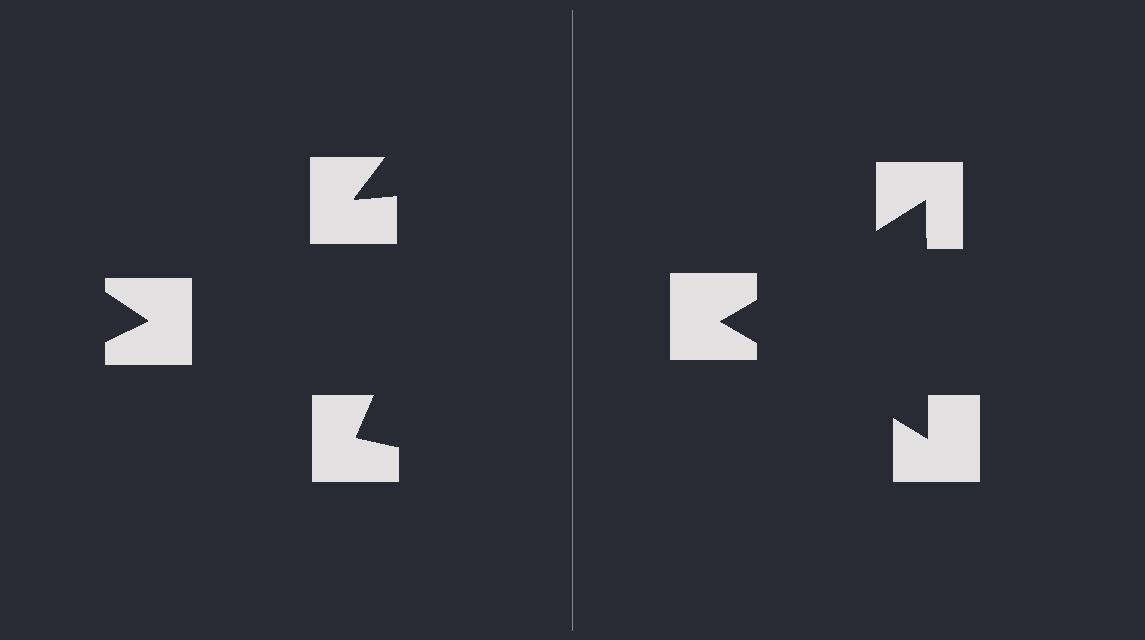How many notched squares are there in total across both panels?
6 — 3 on each side.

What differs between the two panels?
The notched squares are positioned identically on both sides; only the wedge orientations differ. On the right they align to a triangle; on the left they are misaligned.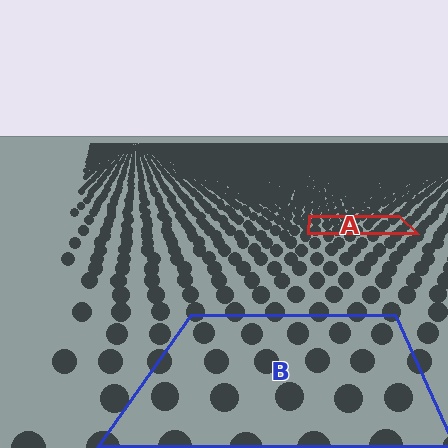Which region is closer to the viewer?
Region B is closer. The texture elements there are larger and more spread out.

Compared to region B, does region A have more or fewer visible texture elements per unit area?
Region A has more texture elements per unit area — they are packed more densely because it is farther away.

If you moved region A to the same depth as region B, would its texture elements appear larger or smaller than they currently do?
They would appear larger. At a closer depth, the same texture elements are projected at a bigger on-screen size.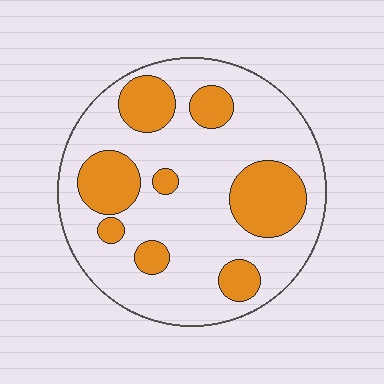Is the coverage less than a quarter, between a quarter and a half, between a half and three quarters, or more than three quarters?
Between a quarter and a half.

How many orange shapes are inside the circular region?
8.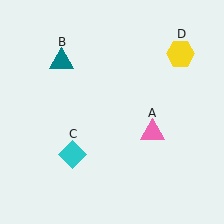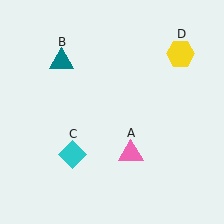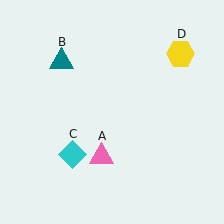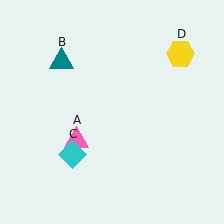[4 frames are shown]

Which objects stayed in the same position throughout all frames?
Teal triangle (object B) and cyan diamond (object C) and yellow hexagon (object D) remained stationary.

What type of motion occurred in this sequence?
The pink triangle (object A) rotated clockwise around the center of the scene.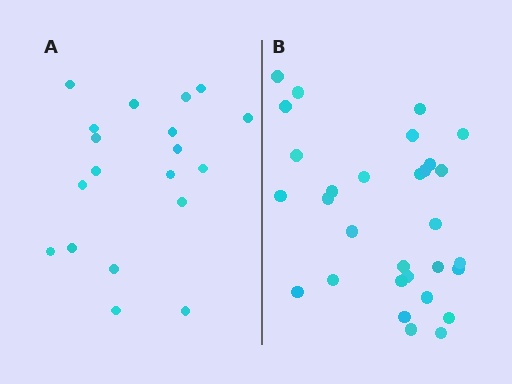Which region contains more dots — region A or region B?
Region B (the right region) has more dots.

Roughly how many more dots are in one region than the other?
Region B has roughly 12 or so more dots than region A.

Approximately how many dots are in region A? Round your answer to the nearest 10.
About 20 dots. (The exact count is 19, which rounds to 20.)